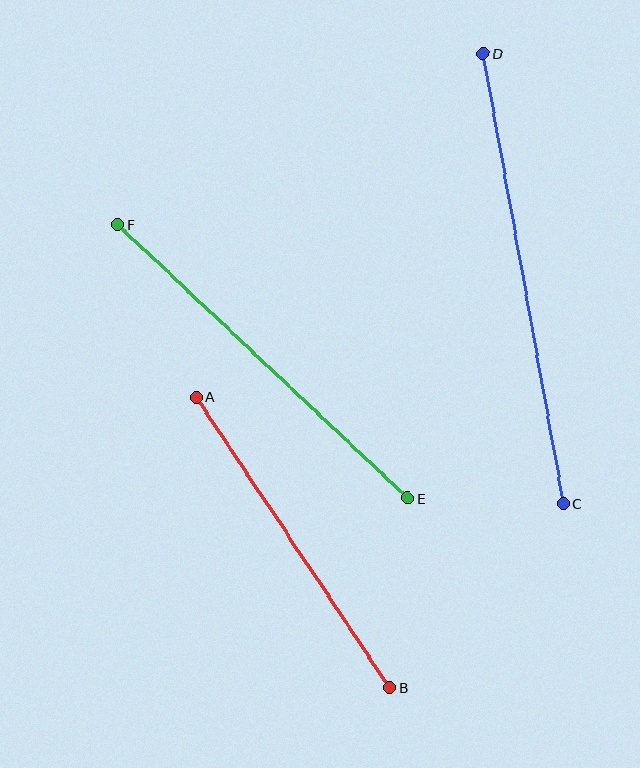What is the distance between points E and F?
The distance is approximately 399 pixels.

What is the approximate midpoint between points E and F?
The midpoint is at approximately (263, 361) pixels.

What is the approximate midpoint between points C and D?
The midpoint is at approximately (523, 279) pixels.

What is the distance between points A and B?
The distance is approximately 349 pixels.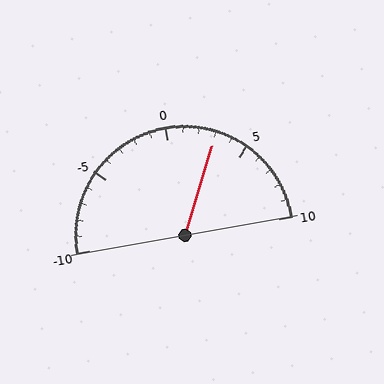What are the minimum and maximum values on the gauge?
The gauge ranges from -10 to 10.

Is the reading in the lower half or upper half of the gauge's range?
The reading is in the upper half of the range (-10 to 10).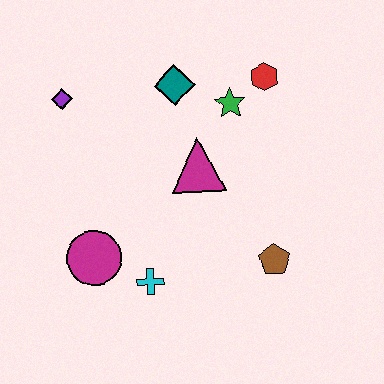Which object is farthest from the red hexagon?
The magenta circle is farthest from the red hexagon.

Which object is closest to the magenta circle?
The cyan cross is closest to the magenta circle.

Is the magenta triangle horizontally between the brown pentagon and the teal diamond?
Yes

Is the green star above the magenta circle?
Yes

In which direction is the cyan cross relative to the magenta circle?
The cyan cross is to the right of the magenta circle.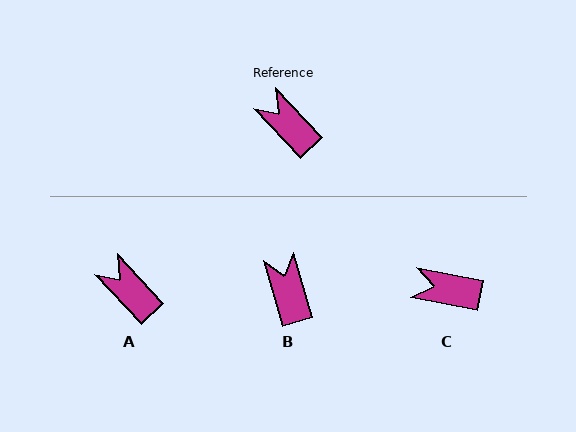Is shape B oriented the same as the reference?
No, it is off by about 27 degrees.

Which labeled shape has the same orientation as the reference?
A.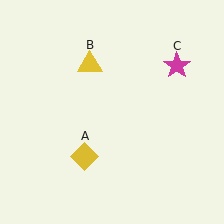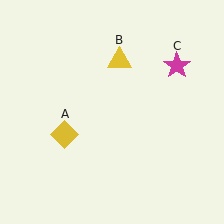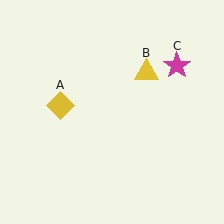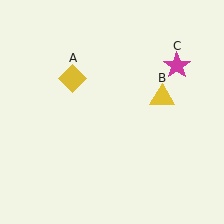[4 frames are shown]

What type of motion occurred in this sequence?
The yellow diamond (object A), yellow triangle (object B) rotated clockwise around the center of the scene.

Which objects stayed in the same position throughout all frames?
Magenta star (object C) remained stationary.